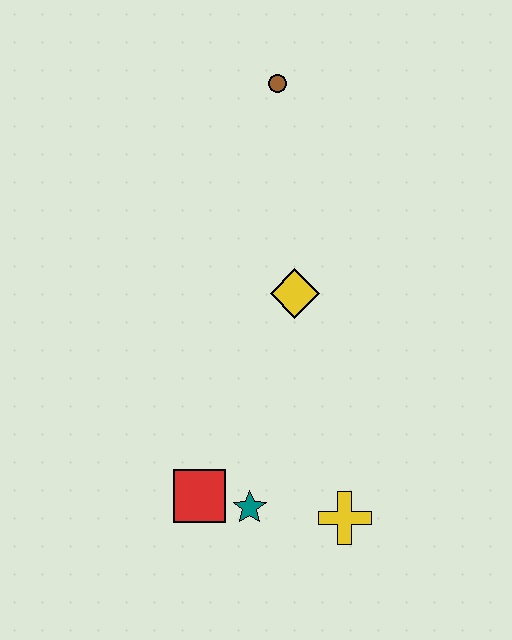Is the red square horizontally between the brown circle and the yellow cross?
No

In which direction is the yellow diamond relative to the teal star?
The yellow diamond is above the teal star.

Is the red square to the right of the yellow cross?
No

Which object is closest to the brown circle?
The yellow diamond is closest to the brown circle.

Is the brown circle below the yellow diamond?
No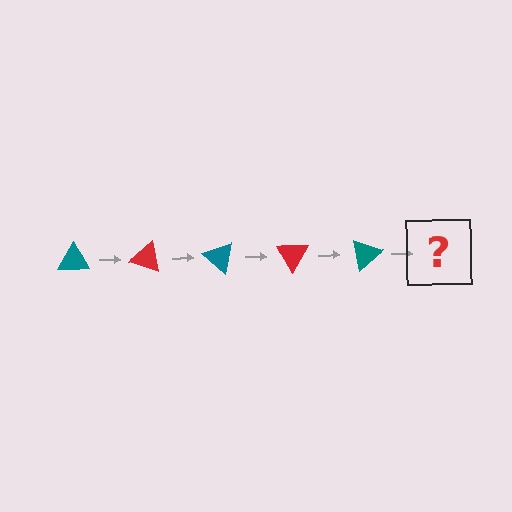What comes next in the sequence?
The next element should be a red triangle, rotated 100 degrees from the start.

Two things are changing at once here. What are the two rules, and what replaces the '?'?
The two rules are that it rotates 20 degrees each step and the color cycles through teal and red. The '?' should be a red triangle, rotated 100 degrees from the start.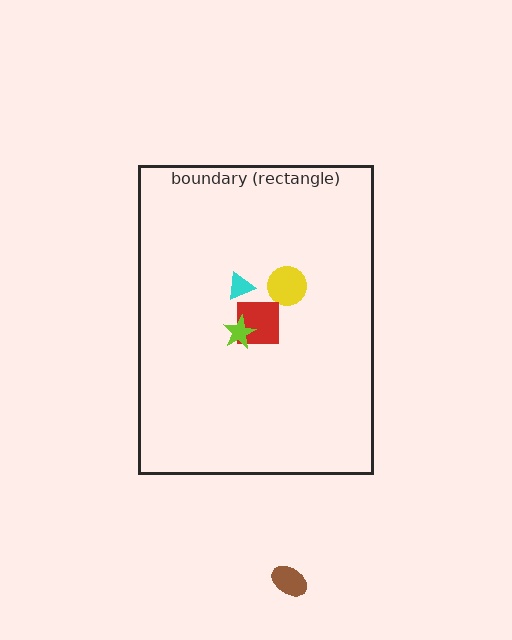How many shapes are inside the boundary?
4 inside, 1 outside.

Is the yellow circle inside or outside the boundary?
Inside.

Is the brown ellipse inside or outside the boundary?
Outside.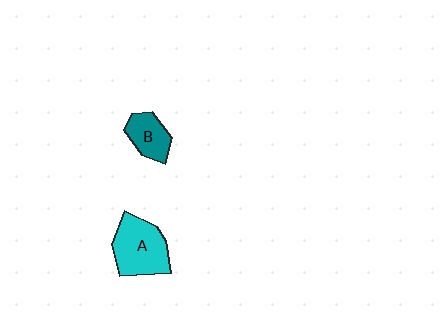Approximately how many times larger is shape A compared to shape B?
Approximately 1.7 times.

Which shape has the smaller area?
Shape B (teal).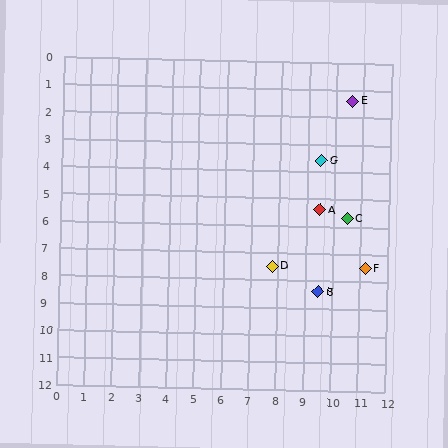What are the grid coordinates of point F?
Point F is at approximately (11.2, 7.5).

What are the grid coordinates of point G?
Point G is at approximately (9.5, 3.6).